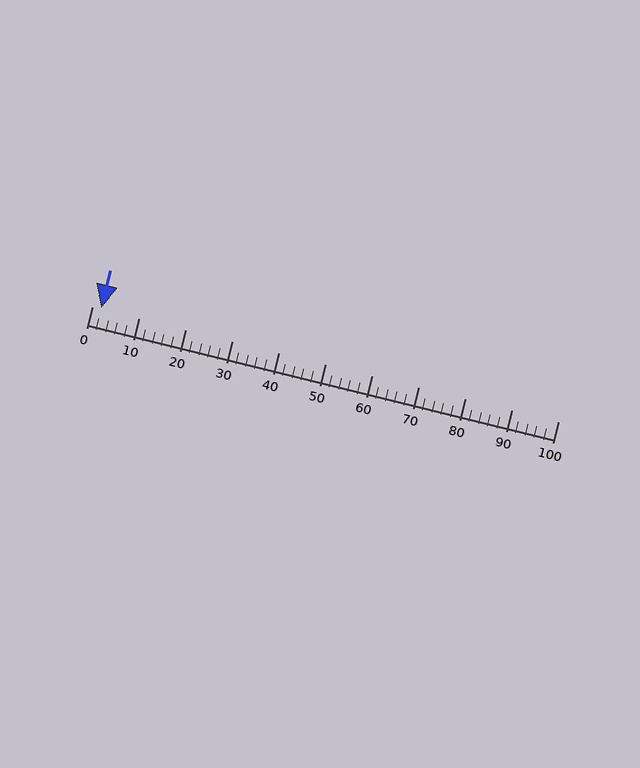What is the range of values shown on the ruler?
The ruler shows values from 0 to 100.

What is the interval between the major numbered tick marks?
The major tick marks are spaced 10 units apart.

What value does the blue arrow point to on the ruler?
The blue arrow points to approximately 2.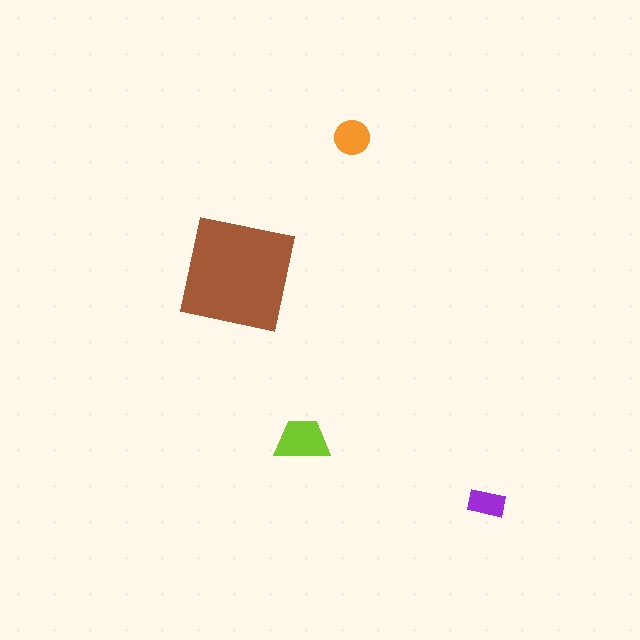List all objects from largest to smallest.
The brown square, the lime trapezoid, the orange circle, the purple rectangle.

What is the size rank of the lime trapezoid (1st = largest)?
2nd.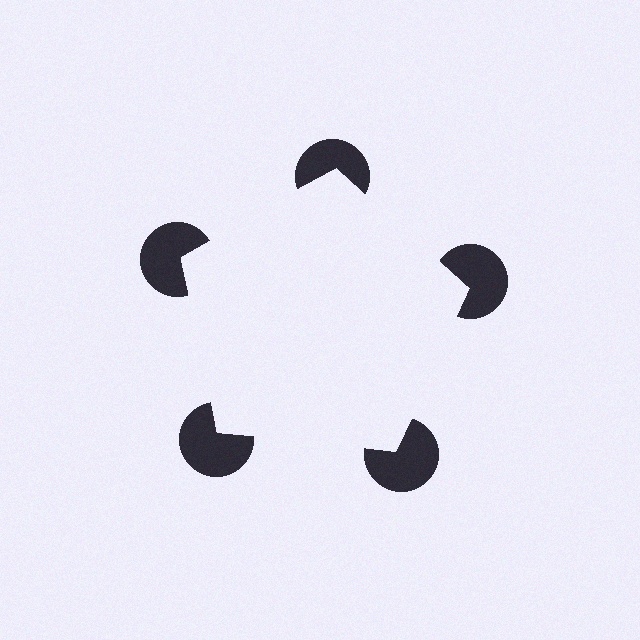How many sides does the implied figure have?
5 sides.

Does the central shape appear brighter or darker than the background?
It typically appears slightly brighter than the background, even though no actual brightness change is drawn.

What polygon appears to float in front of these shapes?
An illusory pentagon — its edges are inferred from the aligned wedge cuts in the pac-man discs, not physically drawn.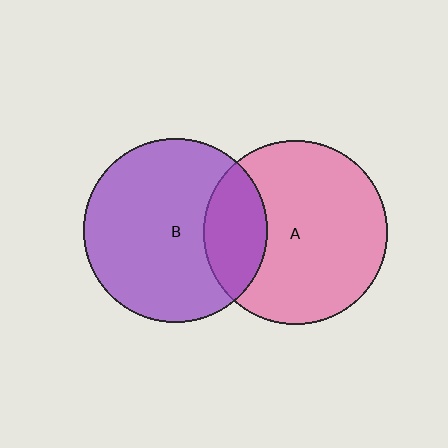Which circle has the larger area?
Circle A (pink).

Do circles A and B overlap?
Yes.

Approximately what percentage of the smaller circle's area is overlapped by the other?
Approximately 25%.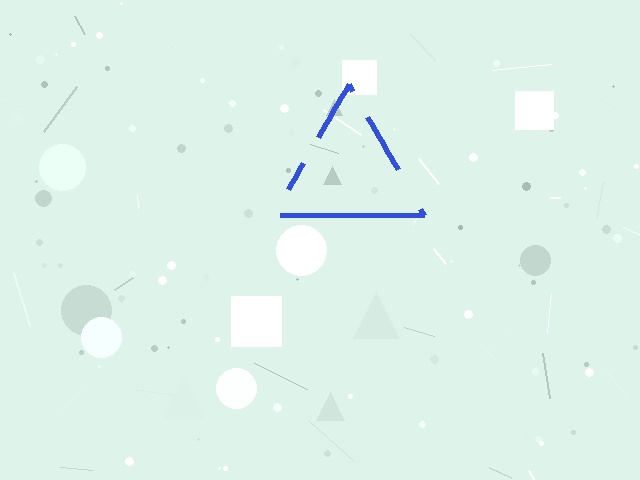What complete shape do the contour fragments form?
The contour fragments form a triangle.